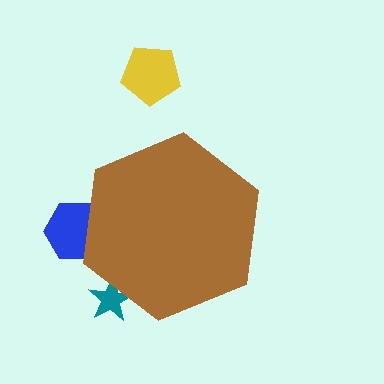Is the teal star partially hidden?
Yes, the teal star is partially hidden behind the brown hexagon.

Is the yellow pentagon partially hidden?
No, the yellow pentagon is fully visible.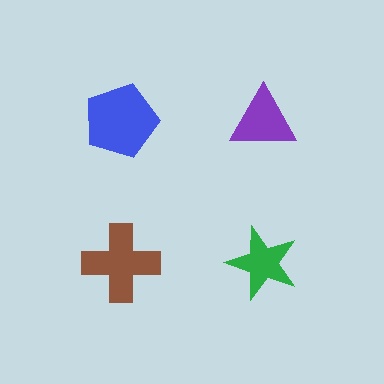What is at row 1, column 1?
A blue pentagon.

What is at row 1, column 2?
A purple triangle.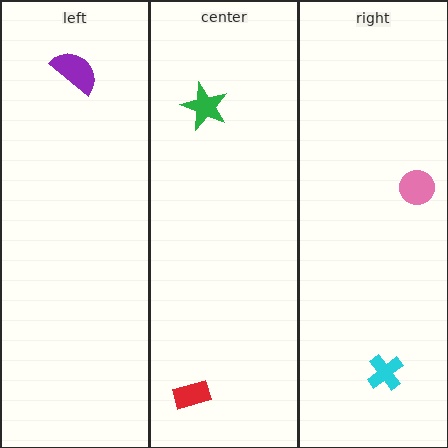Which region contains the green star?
The center region.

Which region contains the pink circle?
The right region.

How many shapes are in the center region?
2.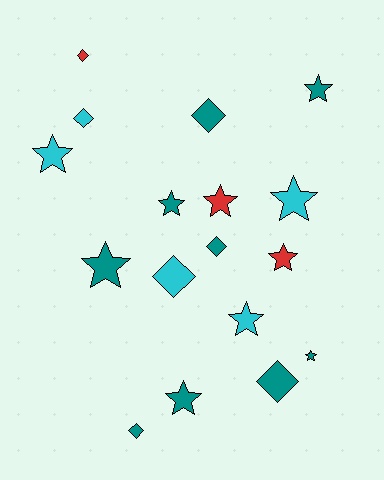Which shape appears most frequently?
Star, with 10 objects.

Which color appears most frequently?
Teal, with 9 objects.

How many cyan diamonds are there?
There are 2 cyan diamonds.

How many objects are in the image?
There are 17 objects.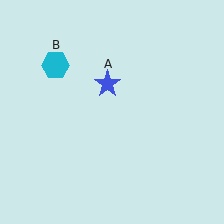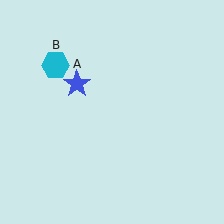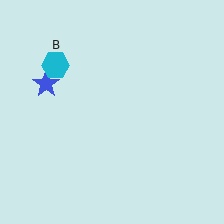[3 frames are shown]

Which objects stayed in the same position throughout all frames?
Cyan hexagon (object B) remained stationary.